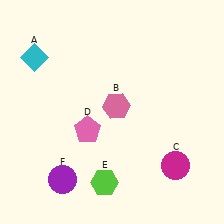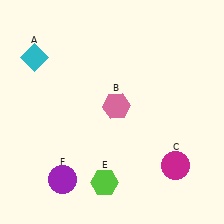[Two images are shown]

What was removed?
The pink pentagon (D) was removed in Image 2.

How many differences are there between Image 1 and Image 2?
There is 1 difference between the two images.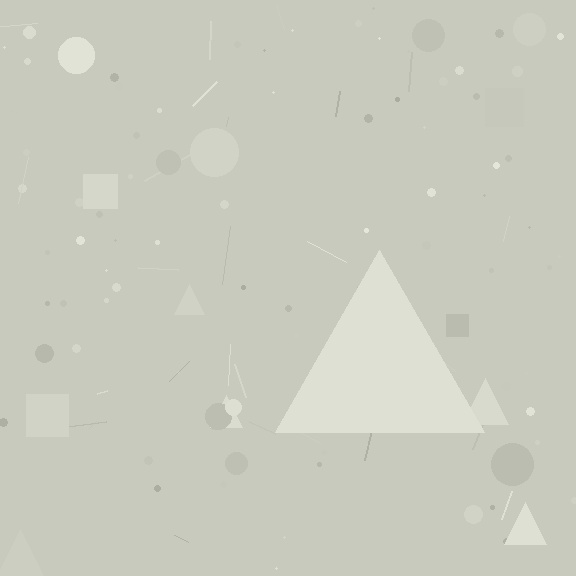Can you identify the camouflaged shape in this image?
The camouflaged shape is a triangle.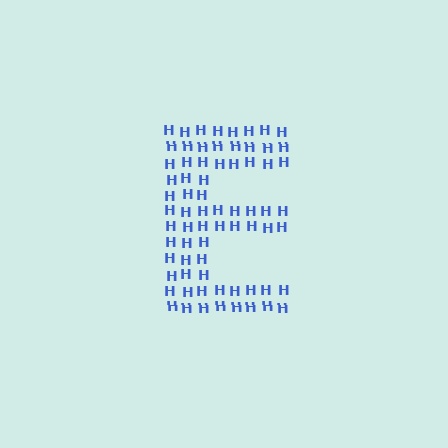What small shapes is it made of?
It is made of small letter H's.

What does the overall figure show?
The overall figure shows the letter E.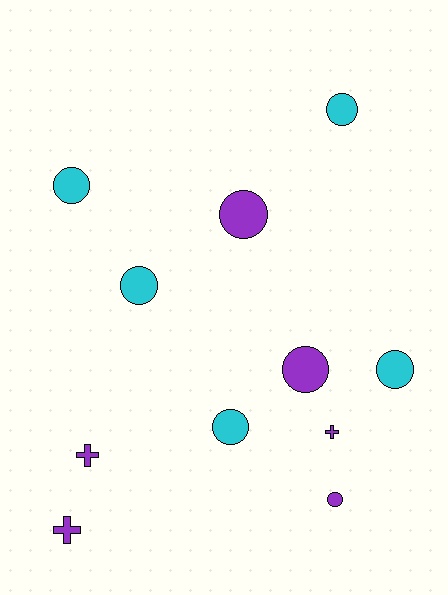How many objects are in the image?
There are 11 objects.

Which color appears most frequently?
Purple, with 6 objects.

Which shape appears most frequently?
Circle, with 8 objects.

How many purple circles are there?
There are 3 purple circles.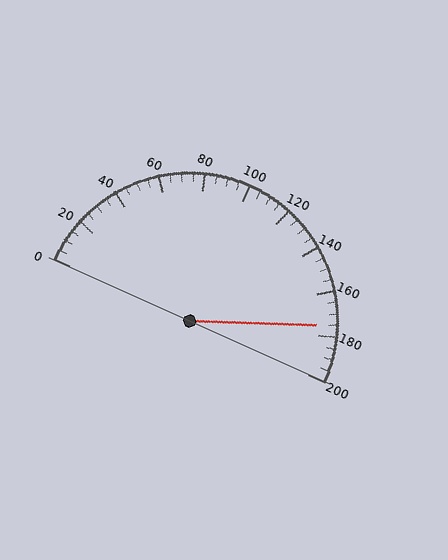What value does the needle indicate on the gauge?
The needle indicates approximately 175.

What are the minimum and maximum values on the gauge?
The gauge ranges from 0 to 200.